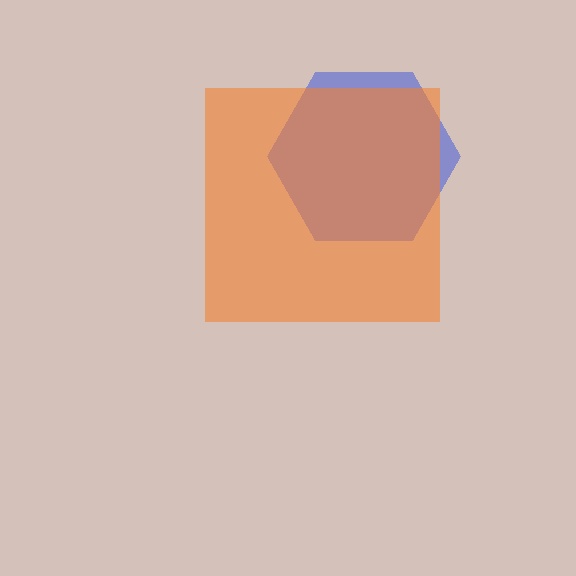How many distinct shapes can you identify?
There are 2 distinct shapes: a blue hexagon, an orange square.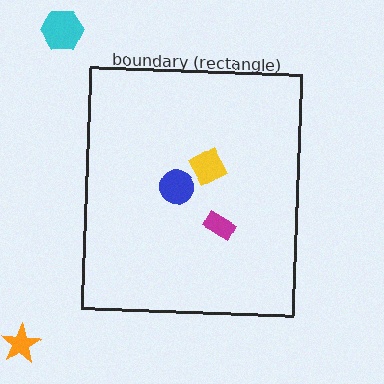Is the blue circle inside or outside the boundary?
Inside.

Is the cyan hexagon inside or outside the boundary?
Outside.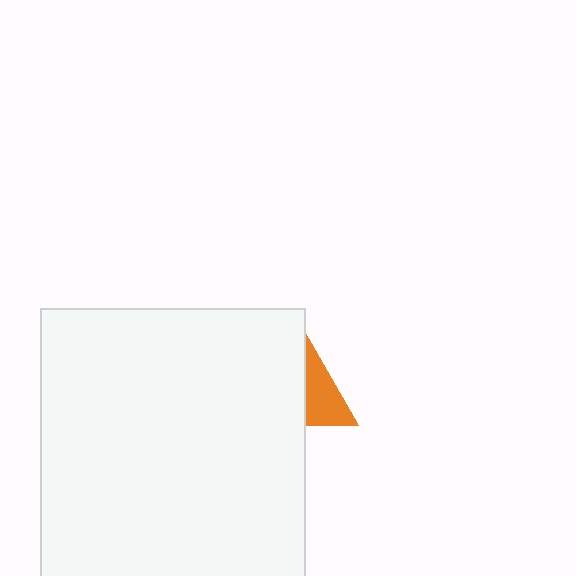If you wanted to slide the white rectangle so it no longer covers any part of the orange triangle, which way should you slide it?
Slide it left — that is the most direct way to separate the two shapes.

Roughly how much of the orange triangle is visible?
A small part of it is visible (roughly 32%).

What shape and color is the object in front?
The object in front is a white rectangle.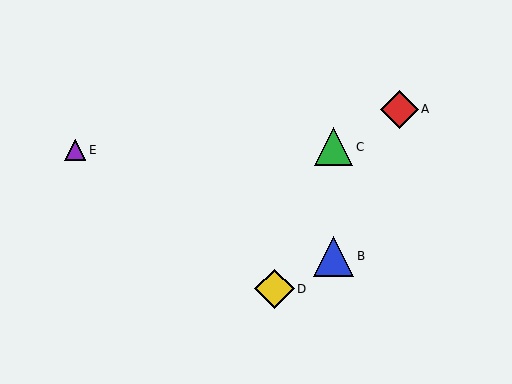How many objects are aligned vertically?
2 objects (B, C) are aligned vertically.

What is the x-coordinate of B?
Object B is at x≈334.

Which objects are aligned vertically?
Objects B, C are aligned vertically.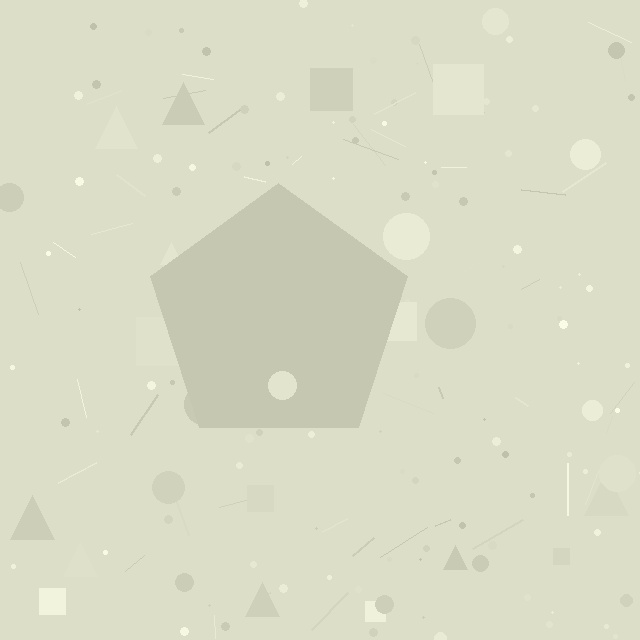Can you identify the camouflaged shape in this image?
The camouflaged shape is a pentagon.